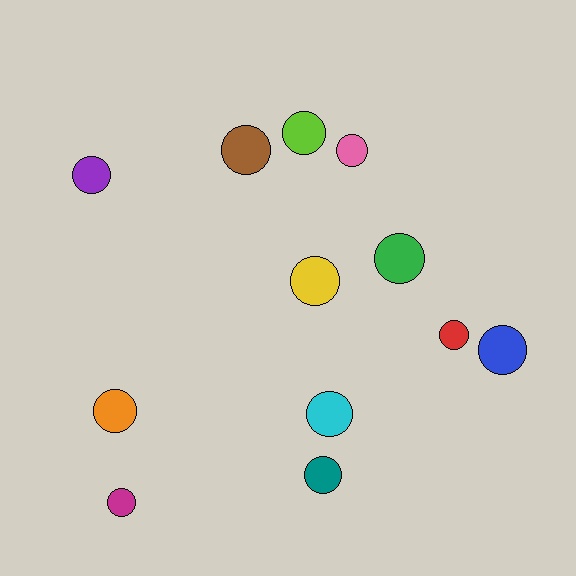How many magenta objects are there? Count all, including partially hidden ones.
There is 1 magenta object.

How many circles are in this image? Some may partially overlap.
There are 12 circles.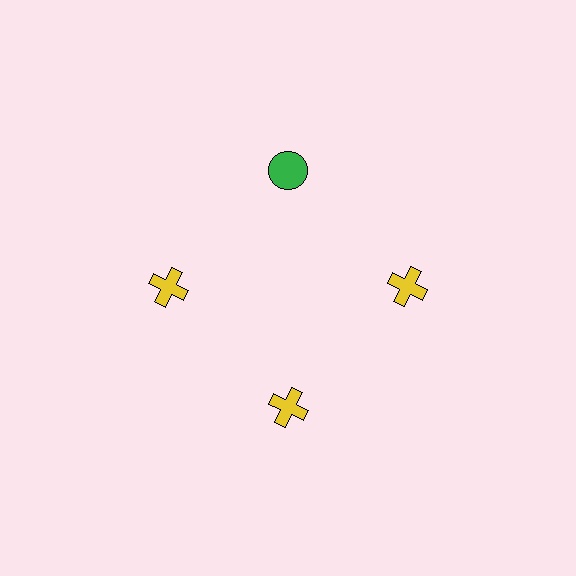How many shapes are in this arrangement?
There are 4 shapes arranged in a ring pattern.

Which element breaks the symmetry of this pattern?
The green circle at roughly the 12 o'clock position breaks the symmetry. All other shapes are yellow crosses.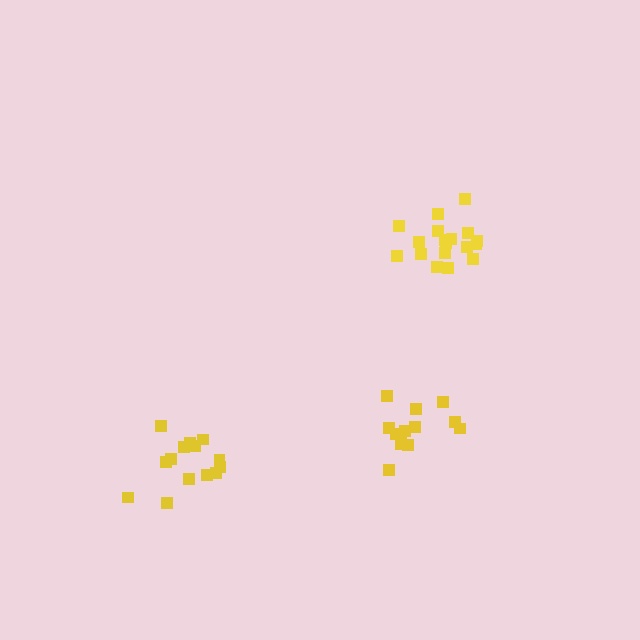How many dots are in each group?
Group 1: 18 dots, Group 2: 14 dots, Group 3: 13 dots (45 total).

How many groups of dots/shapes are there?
There are 3 groups.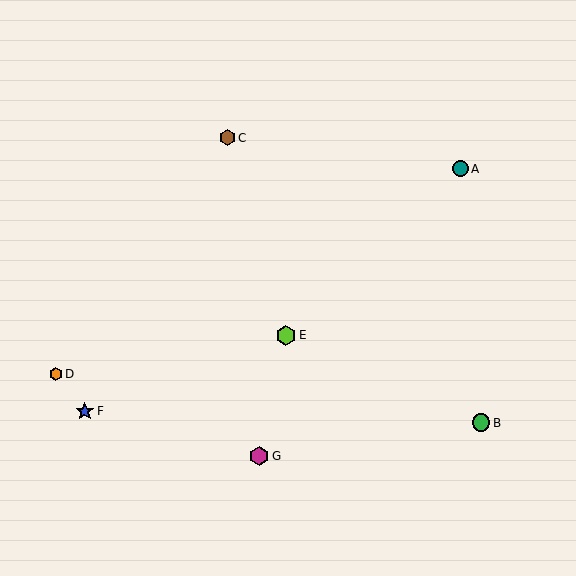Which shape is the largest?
The lime hexagon (labeled E) is the largest.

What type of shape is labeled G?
Shape G is a magenta hexagon.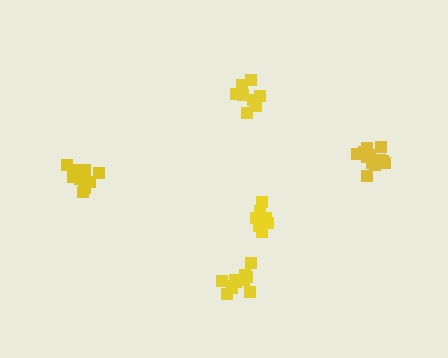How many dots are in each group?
Group 1: 11 dots, Group 2: 15 dots, Group 3: 11 dots, Group 4: 11 dots, Group 5: 9 dots (57 total).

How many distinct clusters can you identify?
There are 5 distinct clusters.